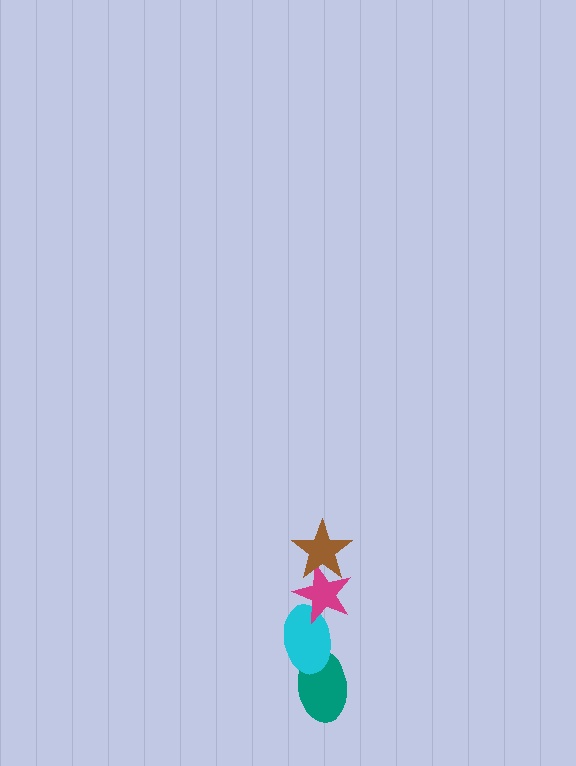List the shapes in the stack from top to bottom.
From top to bottom: the brown star, the magenta star, the cyan ellipse, the teal ellipse.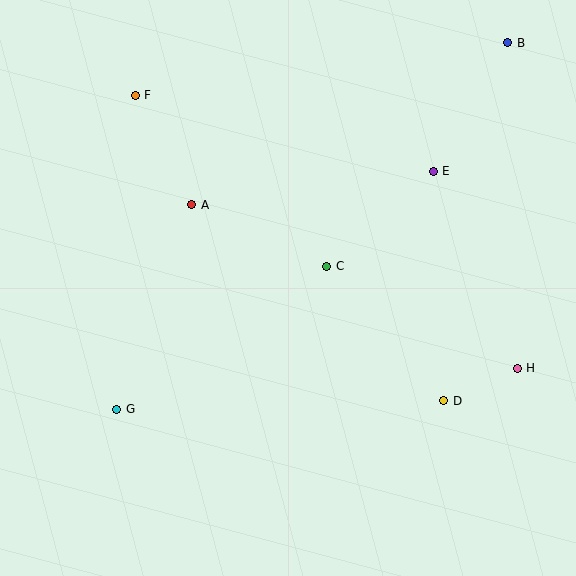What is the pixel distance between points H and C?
The distance between H and C is 216 pixels.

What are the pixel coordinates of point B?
Point B is at (508, 43).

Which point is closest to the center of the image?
Point C at (327, 266) is closest to the center.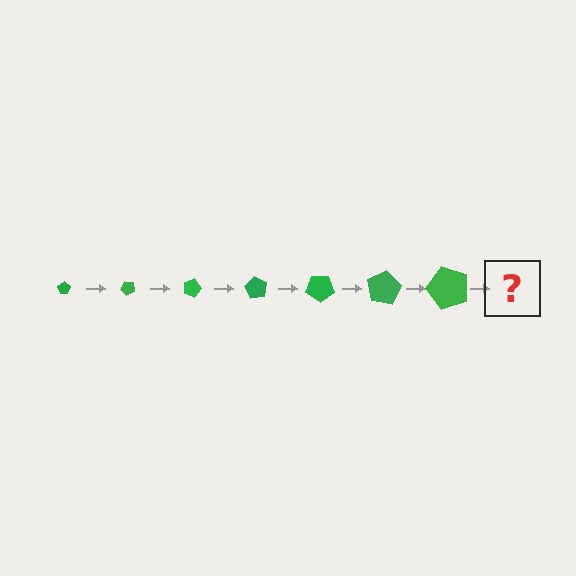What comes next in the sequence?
The next element should be a pentagon, larger than the previous one and rotated 315 degrees from the start.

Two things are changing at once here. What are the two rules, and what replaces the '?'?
The two rules are that the pentagon grows larger each step and it rotates 45 degrees each step. The '?' should be a pentagon, larger than the previous one and rotated 315 degrees from the start.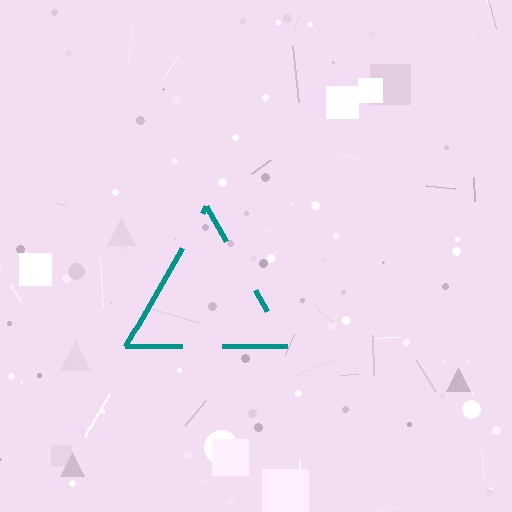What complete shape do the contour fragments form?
The contour fragments form a triangle.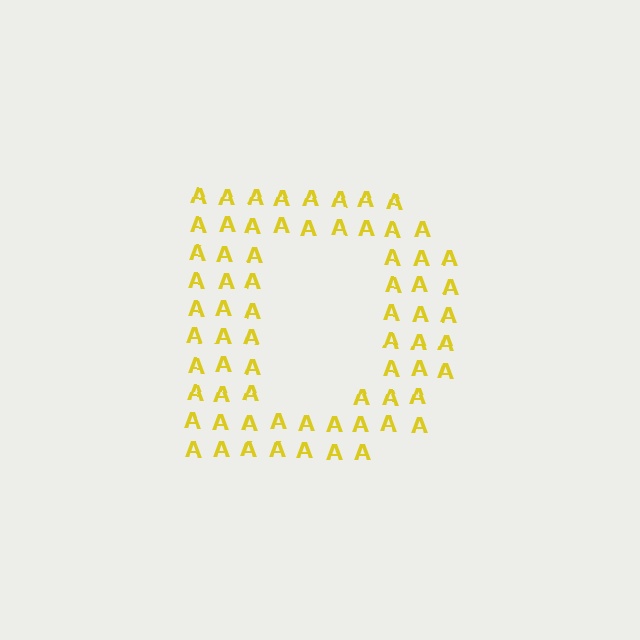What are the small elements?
The small elements are letter A's.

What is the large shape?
The large shape is the letter D.